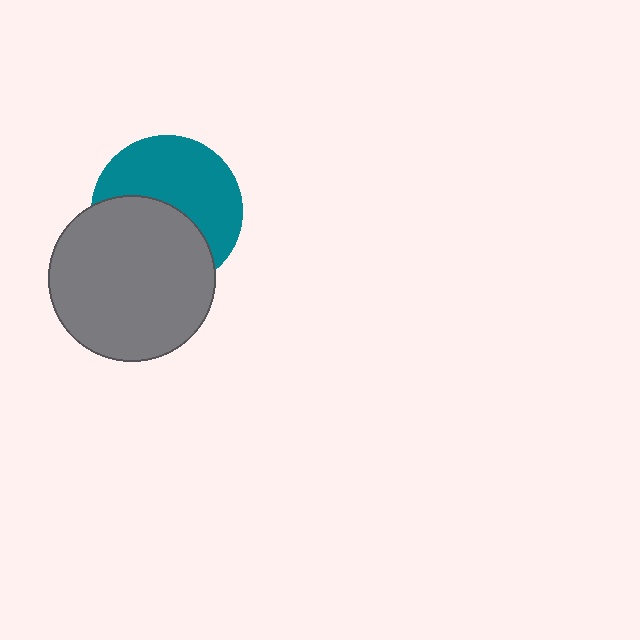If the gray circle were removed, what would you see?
You would see the complete teal circle.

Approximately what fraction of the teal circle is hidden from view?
Roughly 46% of the teal circle is hidden behind the gray circle.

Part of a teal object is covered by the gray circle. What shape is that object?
It is a circle.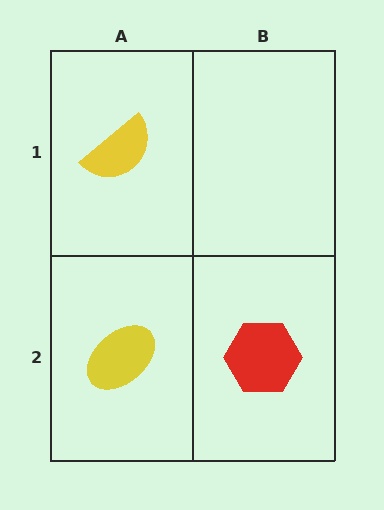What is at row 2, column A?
A yellow ellipse.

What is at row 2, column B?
A red hexagon.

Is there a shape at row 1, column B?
No, that cell is empty.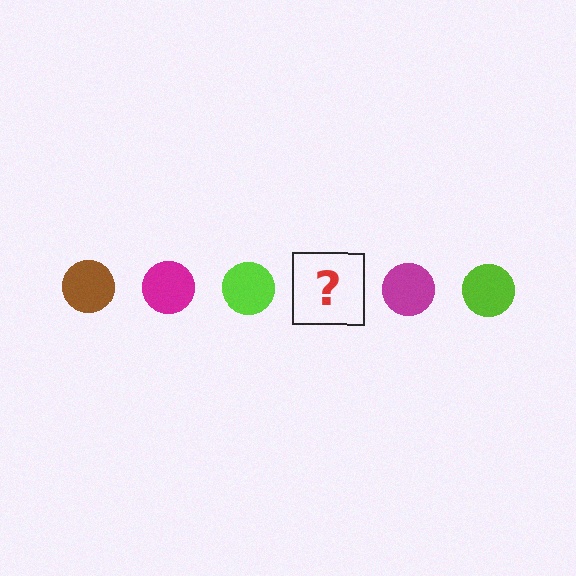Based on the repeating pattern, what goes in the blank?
The blank should be a brown circle.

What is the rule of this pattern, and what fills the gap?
The rule is that the pattern cycles through brown, magenta, lime circles. The gap should be filled with a brown circle.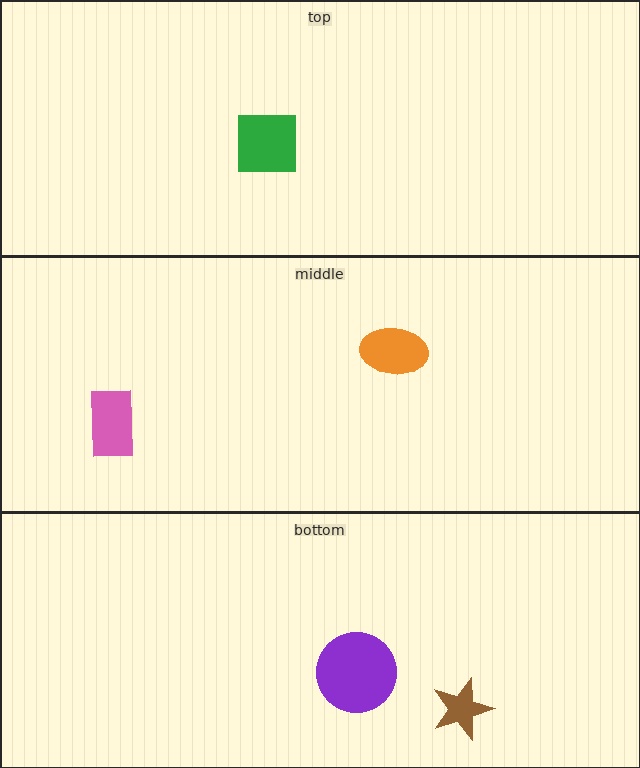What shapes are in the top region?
The green square.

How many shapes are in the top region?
1.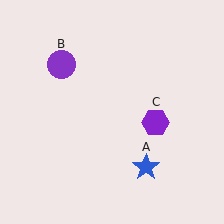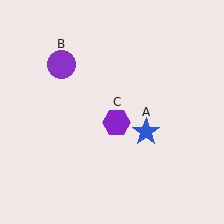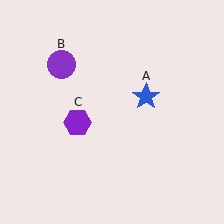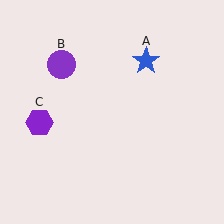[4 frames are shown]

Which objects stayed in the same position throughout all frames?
Purple circle (object B) remained stationary.